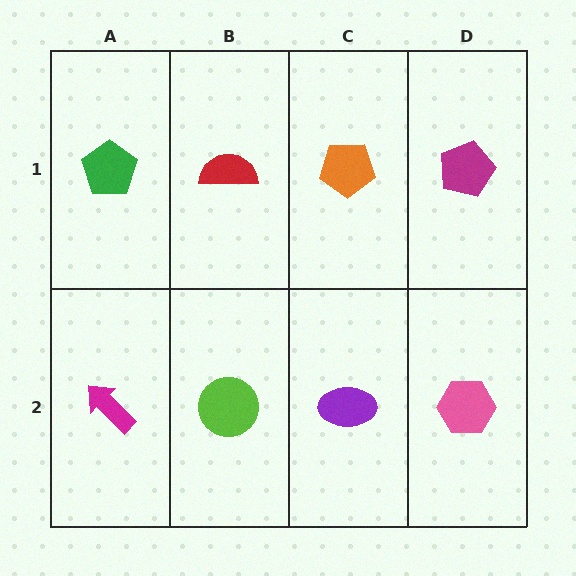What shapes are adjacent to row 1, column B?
A lime circle (row 2, column B), a green pentagon (row 1, column A), an orange pentagon (row 1, column C).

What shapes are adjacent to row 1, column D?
A pink hexagon (row 2, column D), an orange pentagon (row 1, column C).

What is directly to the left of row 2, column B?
A magenta arrow.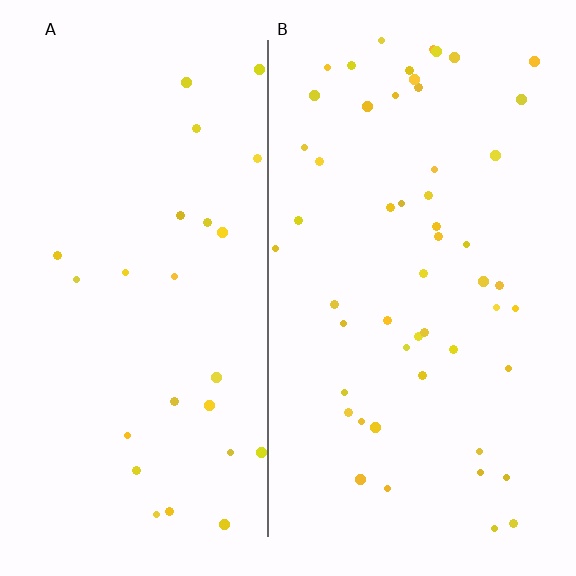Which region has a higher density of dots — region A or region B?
B (the right).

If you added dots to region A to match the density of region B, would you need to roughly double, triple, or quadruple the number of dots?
Approximately double.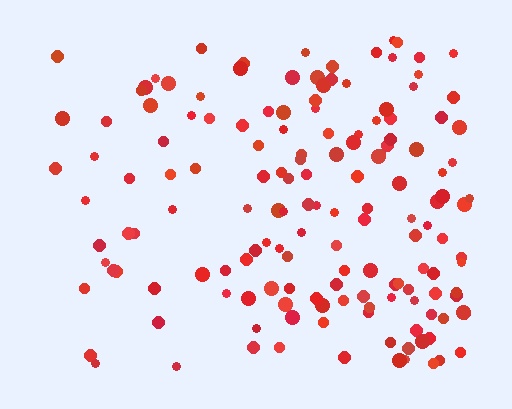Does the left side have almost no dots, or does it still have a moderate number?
Still a moderate number, just noticeably fewer than the right.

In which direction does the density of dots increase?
From left to right, with the right side densest.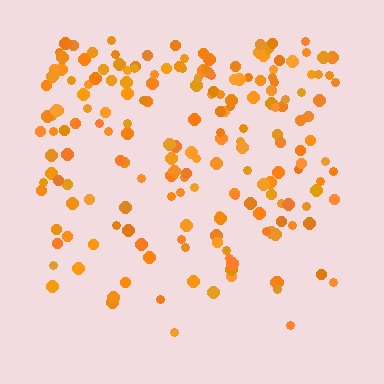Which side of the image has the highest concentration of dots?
The top.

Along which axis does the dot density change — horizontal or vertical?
Vertical.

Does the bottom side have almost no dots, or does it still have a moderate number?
Still a moderate number, just noticeably fewer than the top.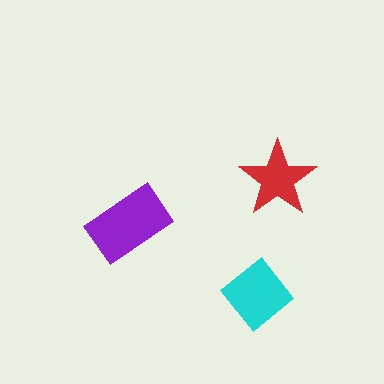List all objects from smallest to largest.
The red star, the cyan diamond, the purple rectangle.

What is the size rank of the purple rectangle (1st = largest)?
1st.